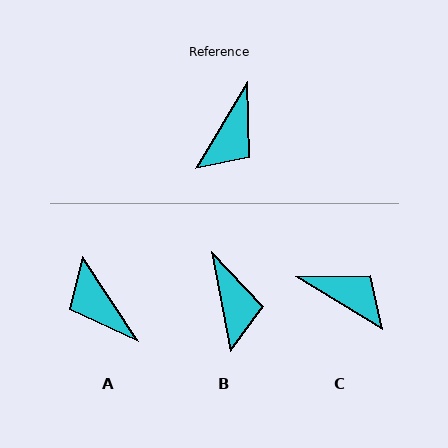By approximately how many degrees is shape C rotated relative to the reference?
Approximately 90 degrees counter-clockwise.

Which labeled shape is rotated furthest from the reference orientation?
A, about 116 degrees away.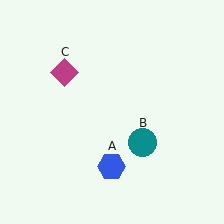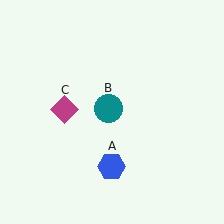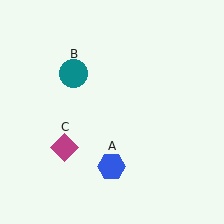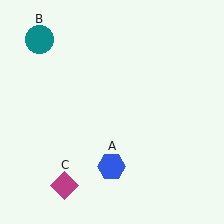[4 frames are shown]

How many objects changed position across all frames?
2 objects changed position: teal circle (object B), magenta diamond (object C).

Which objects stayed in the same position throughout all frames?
Blue hexagon (object A) remained stationary.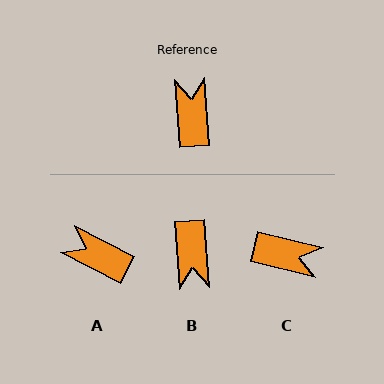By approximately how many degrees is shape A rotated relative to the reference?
Approximately 58 degrees counter-clockwise.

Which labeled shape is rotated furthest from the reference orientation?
B, about 180 degrees away.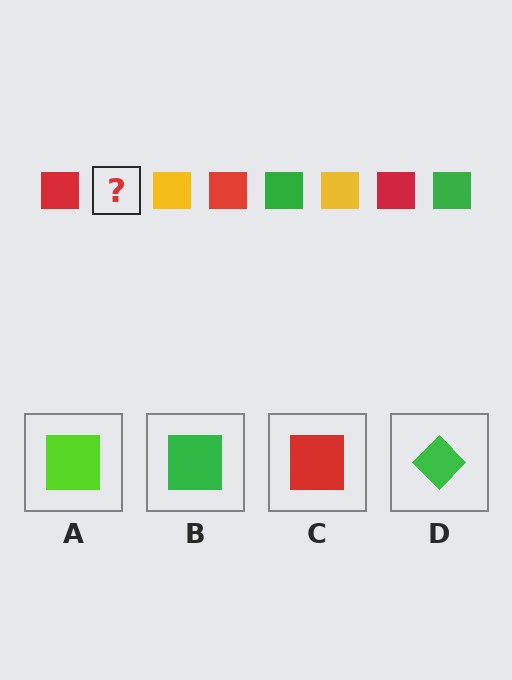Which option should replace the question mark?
Option B.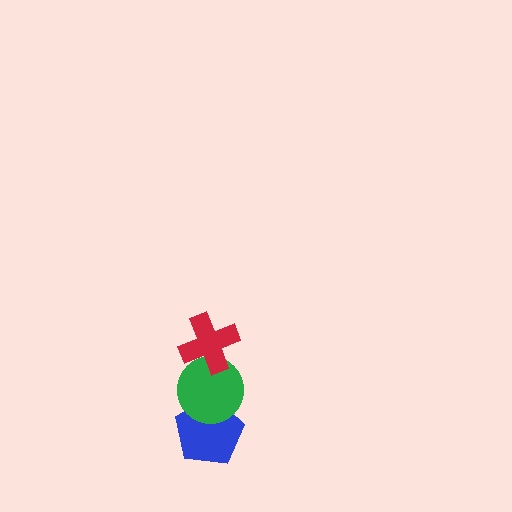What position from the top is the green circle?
The green circle is 2nd from the top.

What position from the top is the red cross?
The red cross is 1st from the top.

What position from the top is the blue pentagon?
The blue pentagon is 3rd from the top.